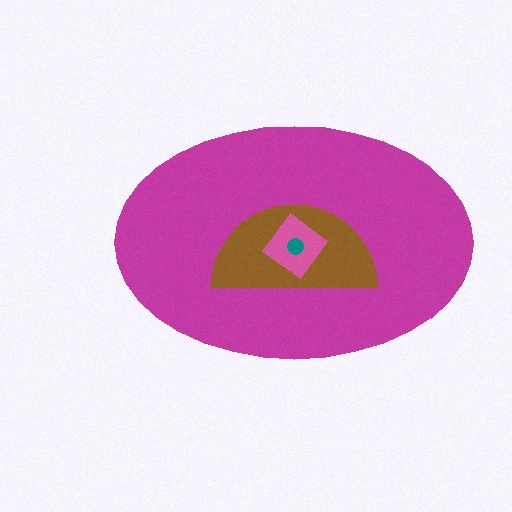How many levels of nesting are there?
4.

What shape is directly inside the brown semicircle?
The pink diamond.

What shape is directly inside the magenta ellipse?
The brown semicircle.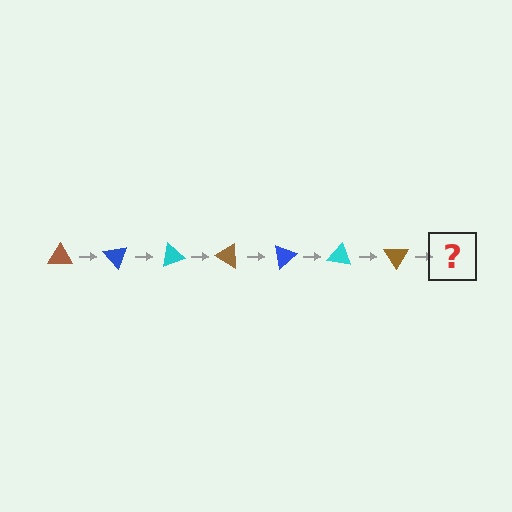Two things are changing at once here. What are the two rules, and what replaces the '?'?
The two rules are that it rotates 50 degrees each step and the color cycles through brown, blue, and cyan. The '?' should be a blue triangle, rotated 350 degrees from the start.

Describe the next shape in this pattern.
It should be a blue triangle, rotated 350 degrees from the start.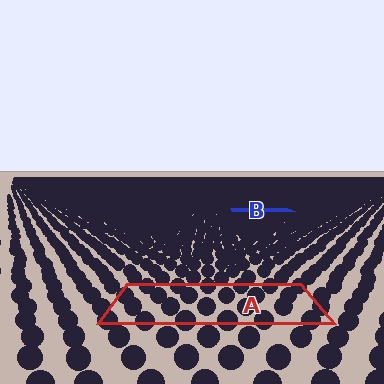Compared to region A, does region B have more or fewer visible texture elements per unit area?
Region B has more texture elements per unit area — they are packed more densely because it is farther away.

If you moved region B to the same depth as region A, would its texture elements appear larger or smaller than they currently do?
They would appear larger. At a closer depth, the same texture elements are projected at a bigger on-screen size.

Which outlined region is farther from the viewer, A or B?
Region B is farther from the viewer — the texture elements inside it appear smaller and more densely packed.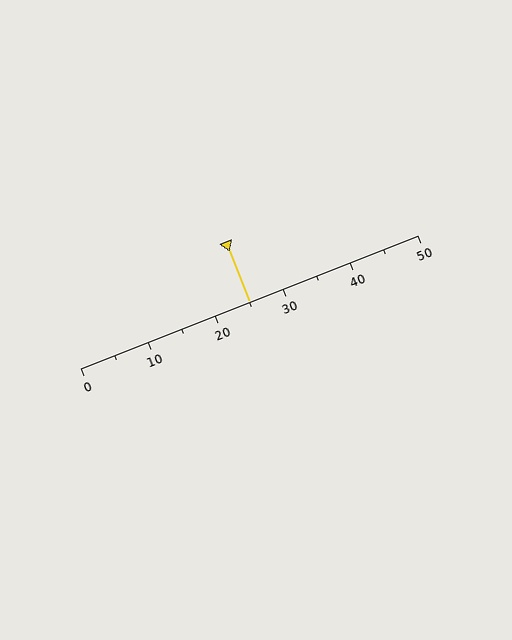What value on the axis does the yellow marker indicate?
The marker indicates approximately 25.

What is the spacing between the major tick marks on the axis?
The major ticks are spaced 10 apart.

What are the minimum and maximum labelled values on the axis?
The axis runs from 0 to 50.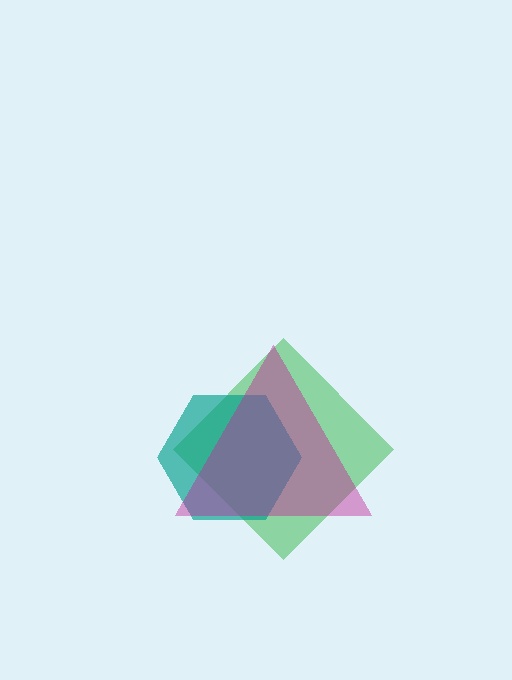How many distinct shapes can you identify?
There are 3 distinct shapes: a green diamond, a teal hexagon, a magenta triangle.